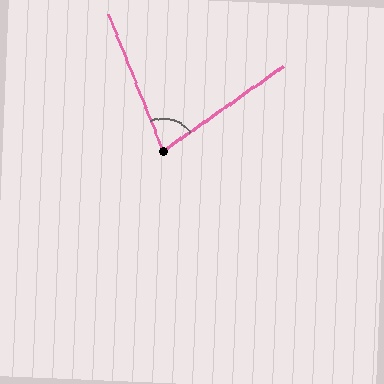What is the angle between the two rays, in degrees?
Approximately 77 degrees.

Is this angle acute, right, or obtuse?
It is acute.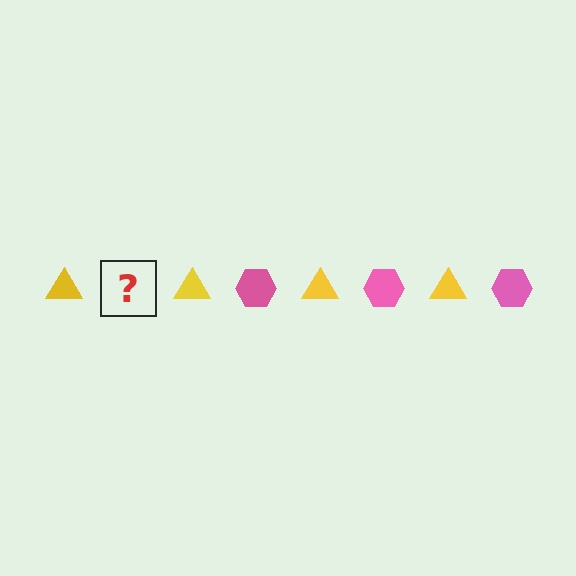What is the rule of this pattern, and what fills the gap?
The rule is that the pattern alternates between yellow triangle and pink hexagon. The gap should be filled with a pink hexagon.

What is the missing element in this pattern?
The missing element is a pink hexagon.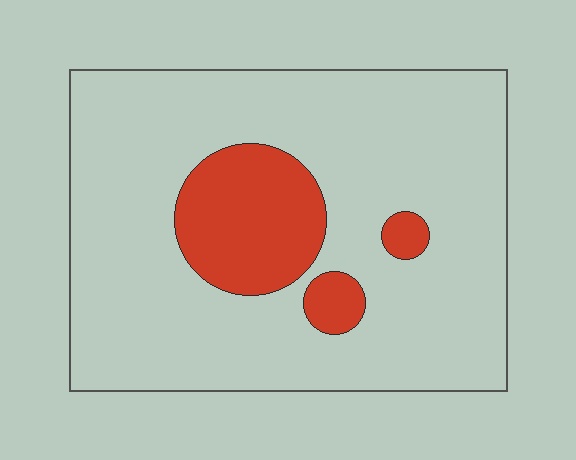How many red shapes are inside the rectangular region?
3.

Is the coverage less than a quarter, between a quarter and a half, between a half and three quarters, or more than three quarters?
Less than a quarter.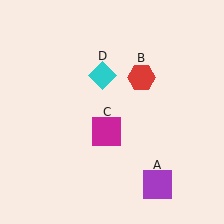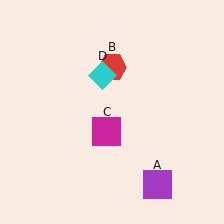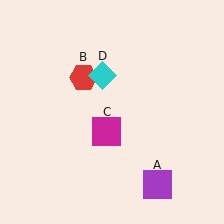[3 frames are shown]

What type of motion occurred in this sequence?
The red hexagon (object B) rotated counterclockwise around the center of the scene.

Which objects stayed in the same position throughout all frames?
Purple square (object A) and magenta square (object C) and cyan diamond (object D) remained stationary.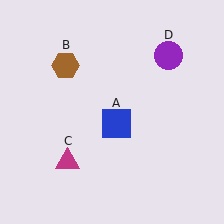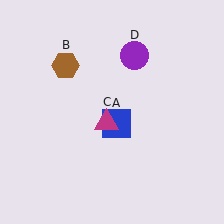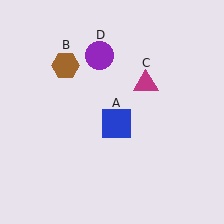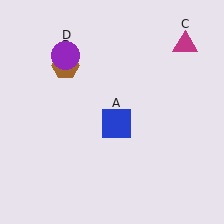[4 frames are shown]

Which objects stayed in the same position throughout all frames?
Blue square (object A) and brown hexagon (object B) remained stationary.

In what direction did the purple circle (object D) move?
The purple circle (object D) moved left.